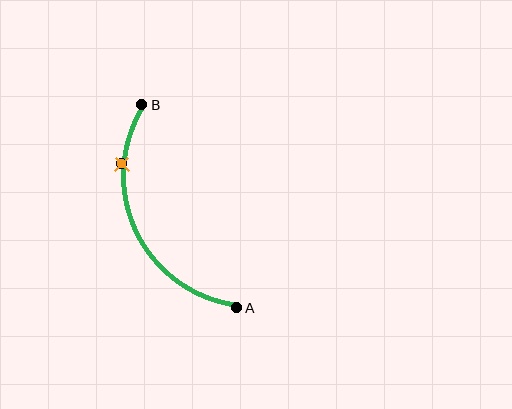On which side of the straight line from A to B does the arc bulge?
The arc bulges to the left of the straight line connecting A and B.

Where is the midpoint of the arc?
The arc midpoint is the point on the curve farthest from the straight line joining A and B. It sits to the left of that line.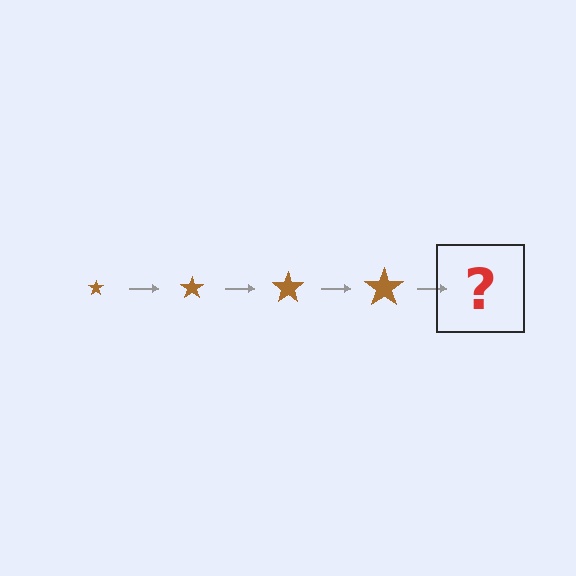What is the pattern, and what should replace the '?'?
The pattern is that the star gets progressively larger each step. The '?' should be a brown star, larger than the previous one.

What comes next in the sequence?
The next element should be a brown star, larger than the previous one.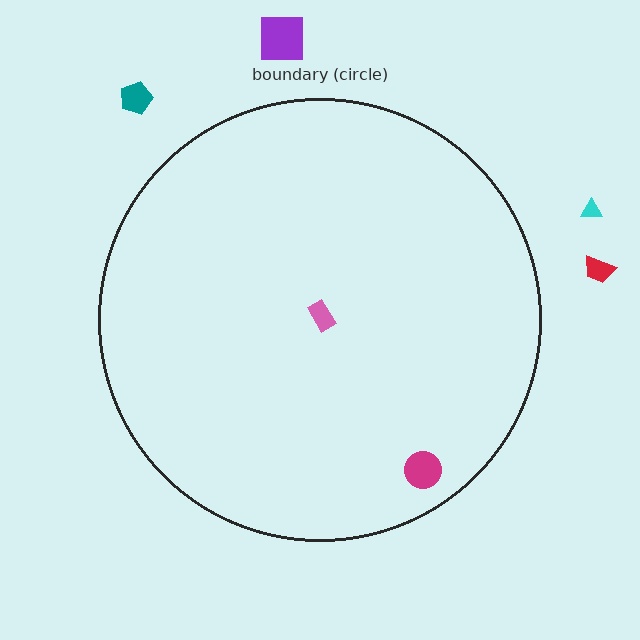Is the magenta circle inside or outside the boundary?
Inside.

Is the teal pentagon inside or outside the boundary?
Outside.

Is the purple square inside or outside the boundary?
Outside.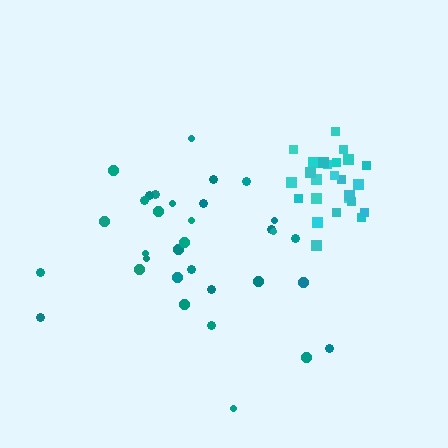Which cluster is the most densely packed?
Cyan.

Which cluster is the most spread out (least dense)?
Teal.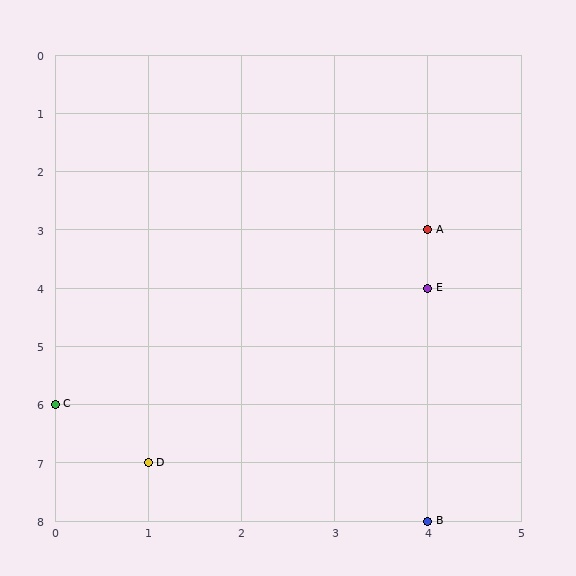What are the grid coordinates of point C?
Point C is at grid coordinates (0, 6).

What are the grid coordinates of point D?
Point D is at grid coordinates (1, 7).